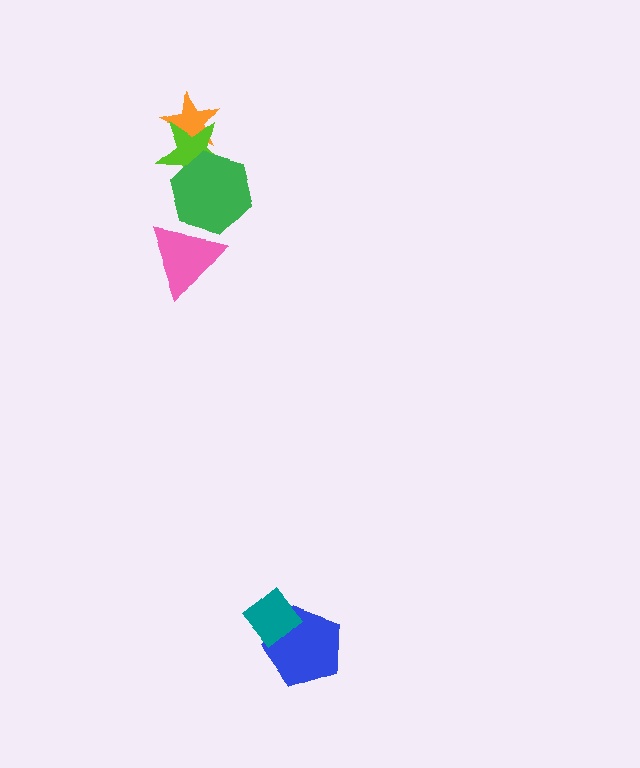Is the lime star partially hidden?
Yes, it is partially covered by another shape.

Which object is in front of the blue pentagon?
The teal diamond is in front of the blue pentagon.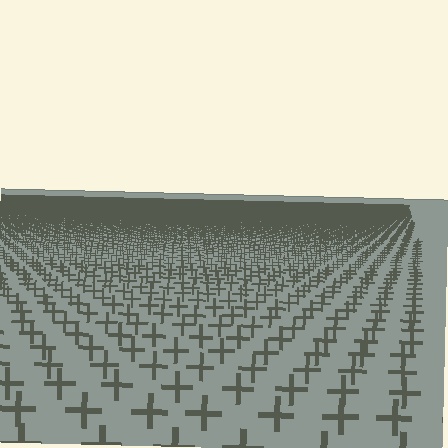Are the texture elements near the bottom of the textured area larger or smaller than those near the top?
Larger. Near the bottom, elements are closer to the viewer and appear at a bigger on-screen size.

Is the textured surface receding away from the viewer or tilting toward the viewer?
The surface is receding away from the viewer. Texture elements get smaller and denser toward the top.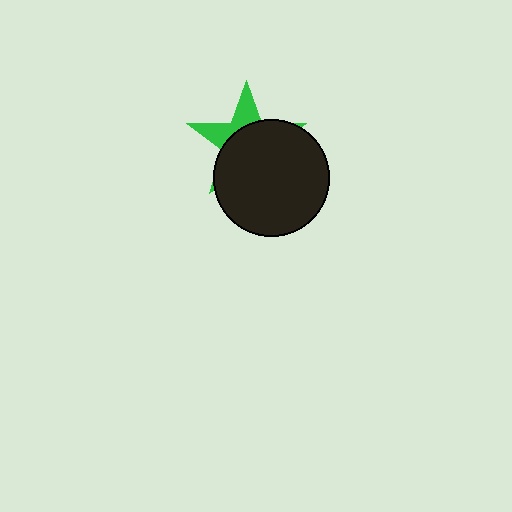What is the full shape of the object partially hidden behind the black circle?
The partially hidden object is a green star.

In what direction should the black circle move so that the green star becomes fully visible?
The black circle should move down. That is the shortest direction to clear the overlap and leave the green star fully visible.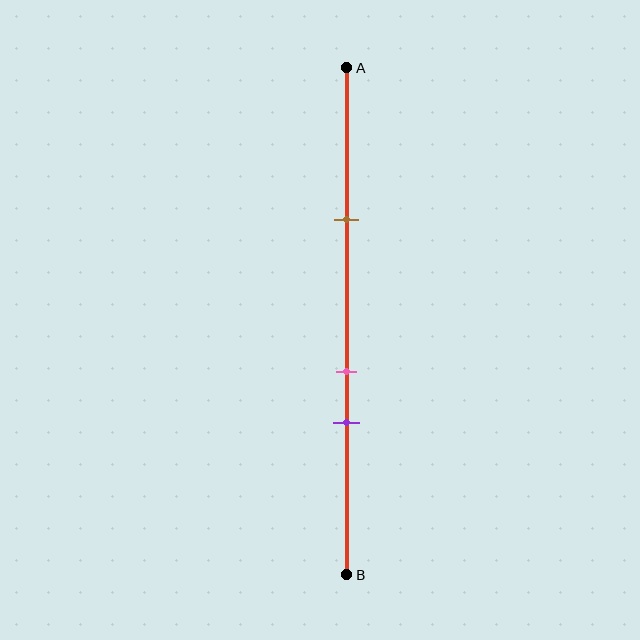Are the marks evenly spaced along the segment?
No, the marks are not evenly spaced.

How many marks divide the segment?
There are 3 marks dividing the segment.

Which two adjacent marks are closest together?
The pink and purple marks are the closest adjacent pair.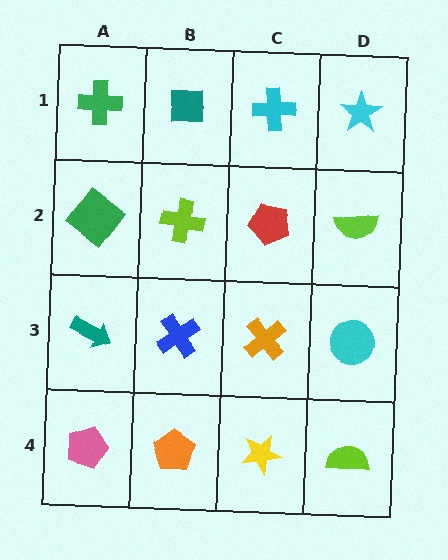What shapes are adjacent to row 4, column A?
A teal arrow (row 3, column A), an orange pentagon (row 4, column B).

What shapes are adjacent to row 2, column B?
A teal square (row 1, column B), a blue cross (row 3, column B), a green diamond (row 2, column A), a red pentagon (row 2, column C).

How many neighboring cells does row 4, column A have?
2.